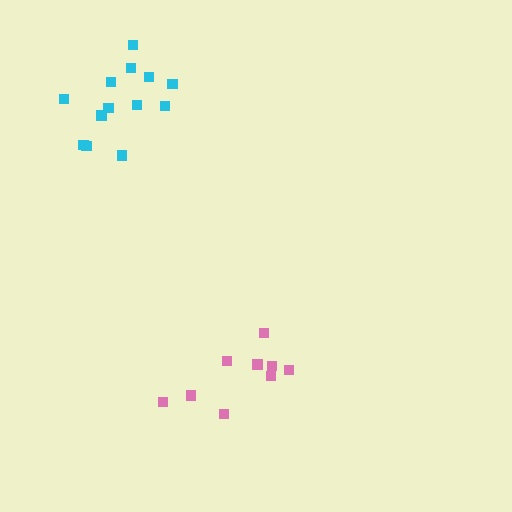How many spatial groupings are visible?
There are 2 spatial groupings.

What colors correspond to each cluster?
The clusters are colored: pink, cyan.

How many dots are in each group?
Group 1: 9 dots, Group 2: 13 dots (22 total).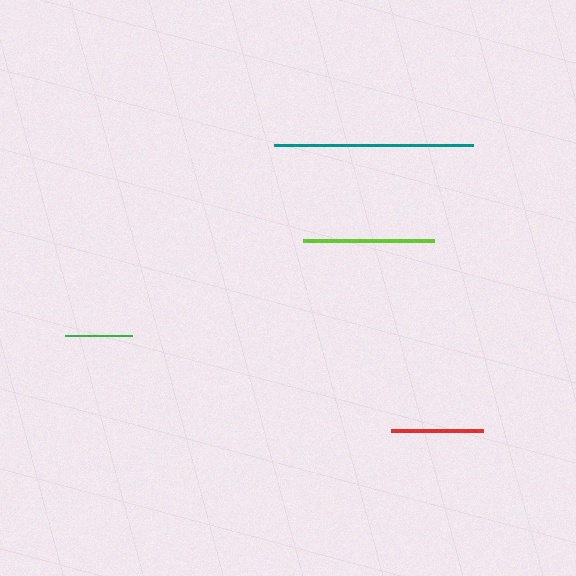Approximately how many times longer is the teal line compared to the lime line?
The teal line is approximately 1.5 times the length of the lime line.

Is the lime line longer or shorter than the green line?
The lime line is longer than the green line.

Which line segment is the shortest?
The green line is the shortest at approximately 67 pixels.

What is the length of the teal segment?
The teal segment is approximately 199 pixels long.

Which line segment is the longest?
The teal line is the longest at approximately 199 pixels.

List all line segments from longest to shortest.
From longest to shortest: teal, lime, red, green.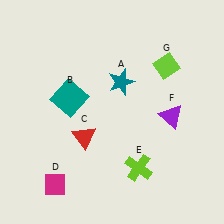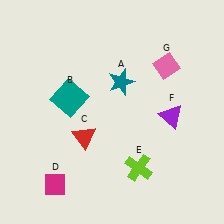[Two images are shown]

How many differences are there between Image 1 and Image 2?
There is 1 difference between the two images.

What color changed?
The diamond (G) changed from lime in Image 1 to pink in Image 2.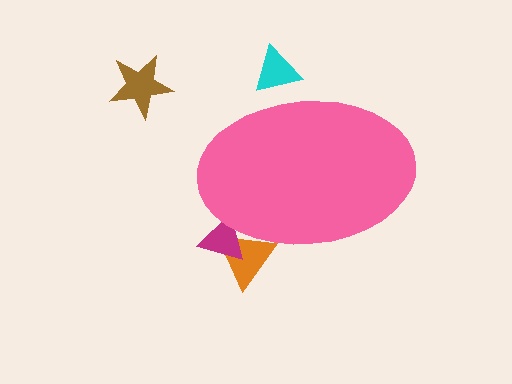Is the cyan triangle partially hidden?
Yes, the cyan triangle is partially hidden behind the pink ellipse.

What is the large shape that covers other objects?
A pink ellipse.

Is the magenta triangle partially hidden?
Yes, the magenta triangle is partially hidden behind the pink ellipse.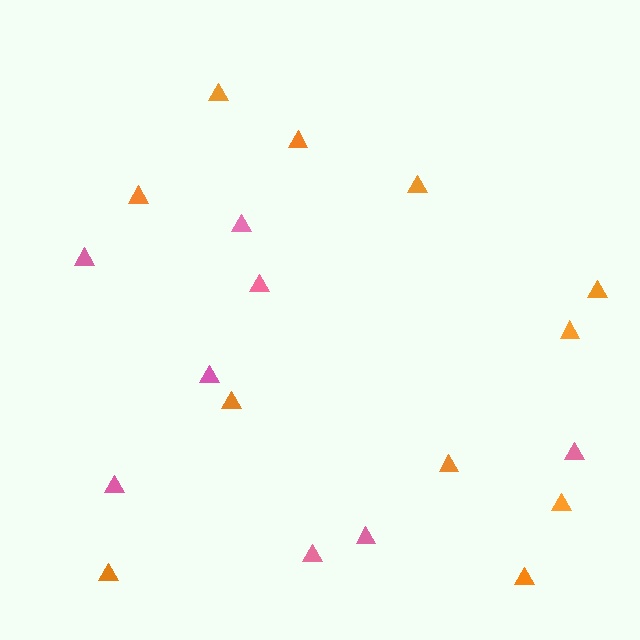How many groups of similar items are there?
There are 2 groups: one group of orange triangles (11) and one group of pink triangles (8).